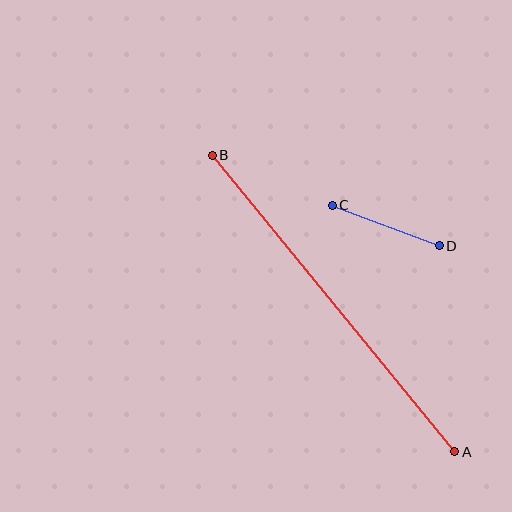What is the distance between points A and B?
The distance is approximately 383 pixels.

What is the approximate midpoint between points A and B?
The midpoint is at approximately (333, 303) pixels.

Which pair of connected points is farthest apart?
Points A and B are farthest apart.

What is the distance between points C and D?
The distance is approximately 114 pixels.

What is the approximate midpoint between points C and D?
The midpoint is at approximately (386, 226) pixels.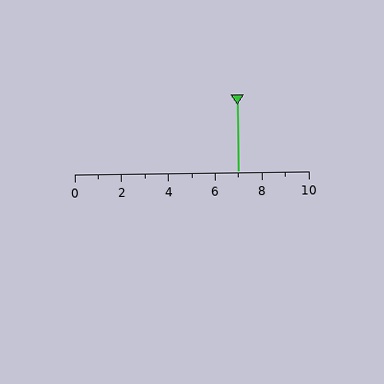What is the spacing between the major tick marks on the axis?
The major ticks are spaced 2 apart.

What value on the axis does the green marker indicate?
The marker indicates approximately 7.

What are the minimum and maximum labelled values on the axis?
The axis runs from 0 to 10.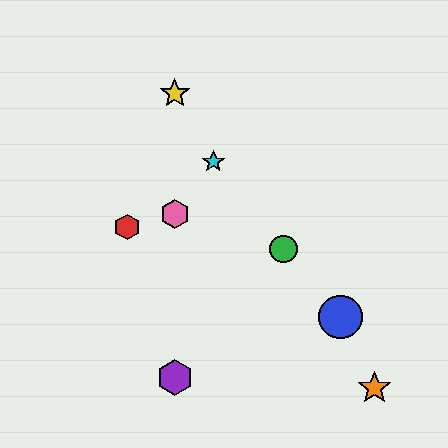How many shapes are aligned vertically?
3 shapes (the yellow star, the purple hexagon, the pink hexagon) are aligned vertically.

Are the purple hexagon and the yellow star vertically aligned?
Yes, both are at x≈175.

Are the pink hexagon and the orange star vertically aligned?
No, the pink hexagon is at x≈175 and the orange star is at x≈375.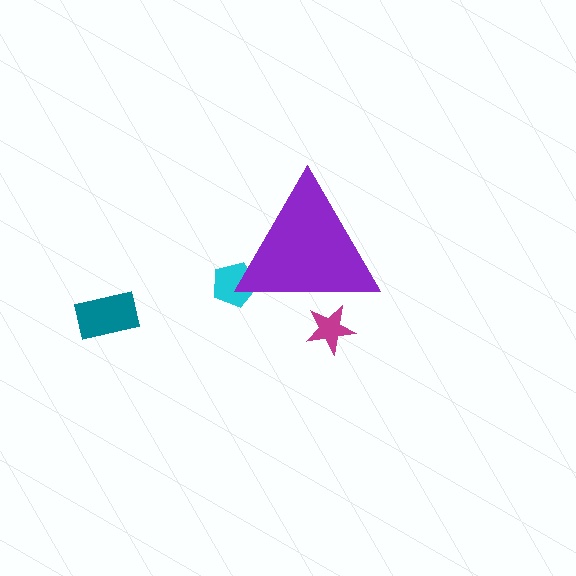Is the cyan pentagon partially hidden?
Yes, the cyan pentagon is partially hidden behind the purple triangle.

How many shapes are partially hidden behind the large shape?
2 shapes are partially hidden.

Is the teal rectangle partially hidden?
No, the teal rectangle is fully visible.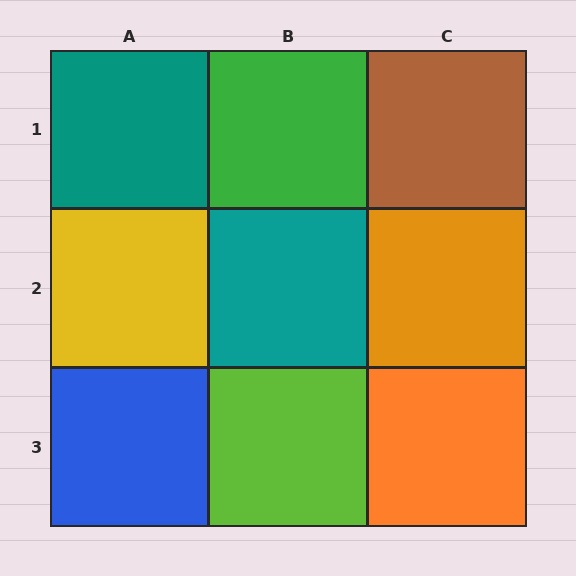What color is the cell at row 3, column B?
Lime.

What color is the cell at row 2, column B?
Teal.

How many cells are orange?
2 cells are orange.